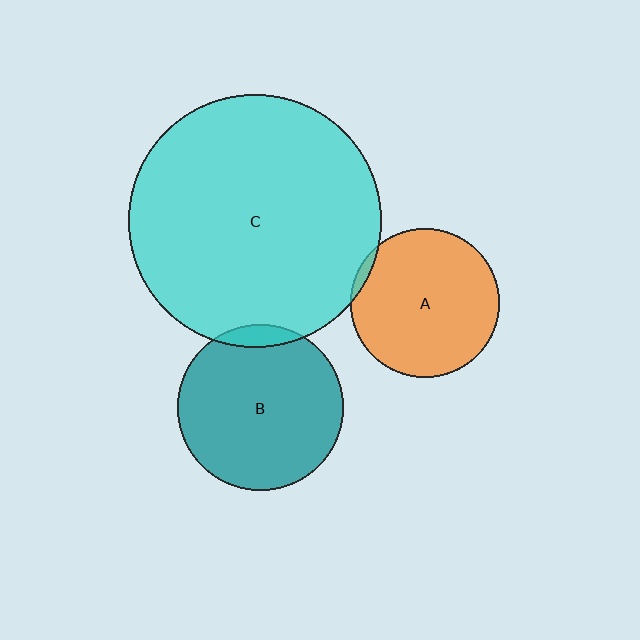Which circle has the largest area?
Circle C (cyan).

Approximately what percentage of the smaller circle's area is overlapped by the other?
Approximately 5%.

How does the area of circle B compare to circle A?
Approximately 1.2 times.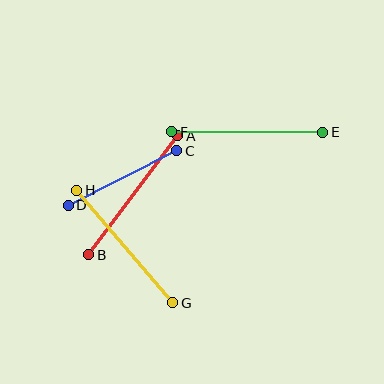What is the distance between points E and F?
The distance is approximately 151 pixels.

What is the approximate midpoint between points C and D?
The midpoint is at approximately (123, 178) pixels.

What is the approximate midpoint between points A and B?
The midpoint is at approximately (133, 195) pixels.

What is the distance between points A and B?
The distance is approximately 149 pixels.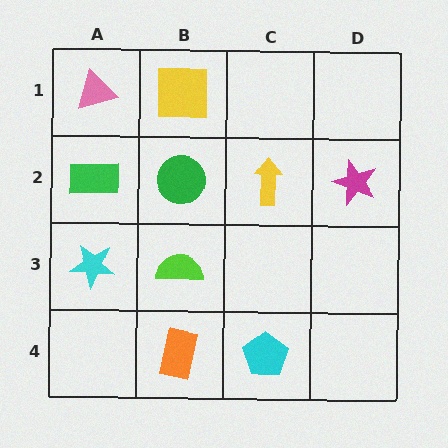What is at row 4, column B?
An orange rectangle.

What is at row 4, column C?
A cyan pentagon.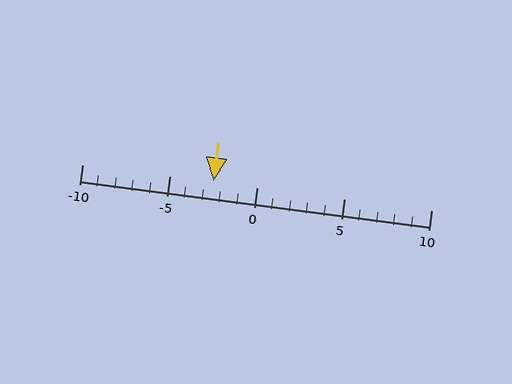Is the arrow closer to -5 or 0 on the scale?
The arrow is closer to 0.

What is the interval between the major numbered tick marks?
The major tick marks are spaced 5 units apart.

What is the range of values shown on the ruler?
The ruler shows values from -10 to 10.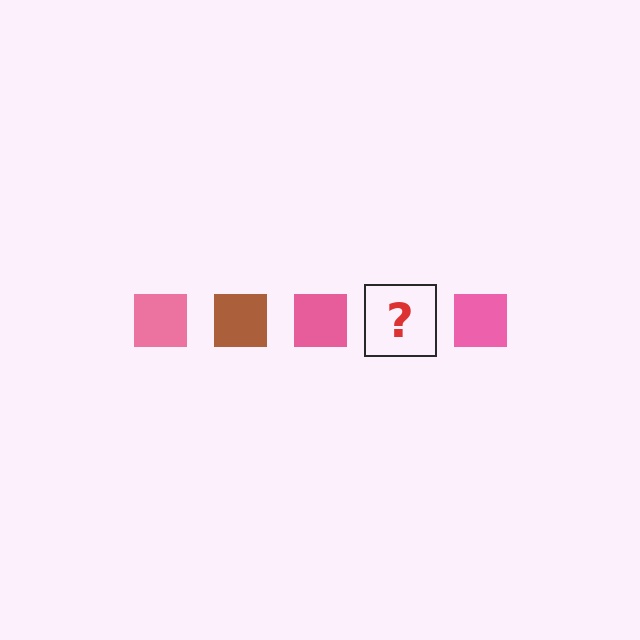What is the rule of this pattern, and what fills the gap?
The rule is that the pattern cycles through pink, brown squares. The gap should be filled with a brown square.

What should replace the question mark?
The question mark should be replaced with a brown square.